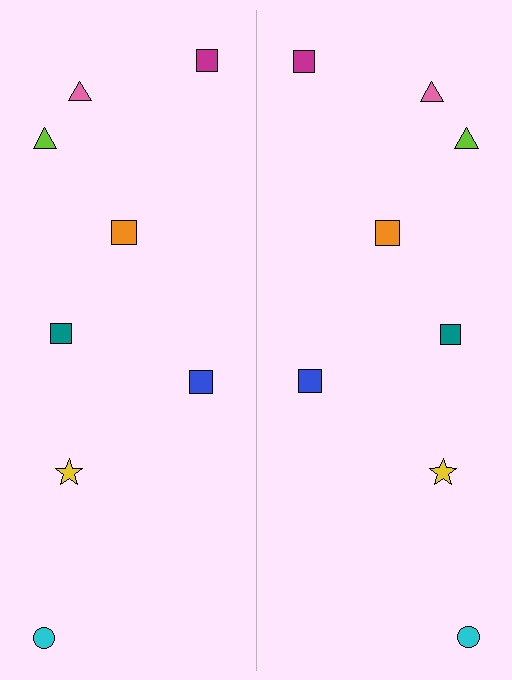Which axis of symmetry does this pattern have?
The pattern has a vertical axis of symmetry running through the center of the image.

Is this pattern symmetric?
Yes, this pattern has bilateral (reflection) symmetry.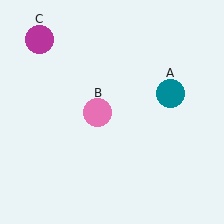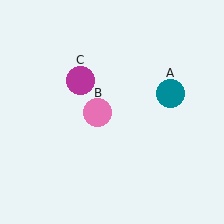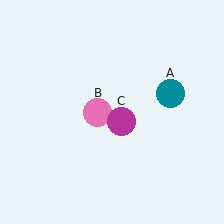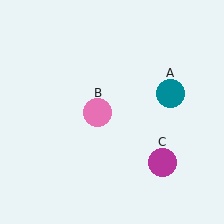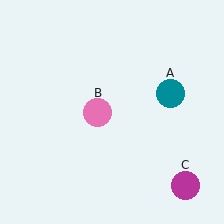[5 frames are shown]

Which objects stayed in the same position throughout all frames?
Teal circle (object A) and pink circle (object B) remained stationary.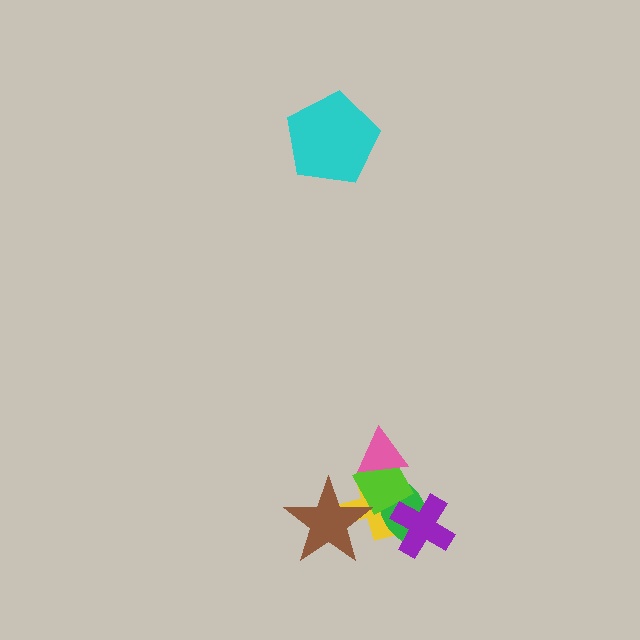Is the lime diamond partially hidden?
Yes, it is partially covered by another shape.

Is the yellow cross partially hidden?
Yes, it is partially covered by another shape.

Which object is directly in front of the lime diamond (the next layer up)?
The brown star is directly in front of the lime diamond.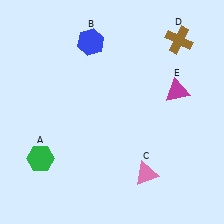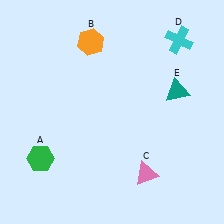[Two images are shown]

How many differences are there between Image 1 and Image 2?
There are 3 differences between the two images.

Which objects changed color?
B changed from blue to orange. D changed from brown to cyan. E changed from magenta to teal.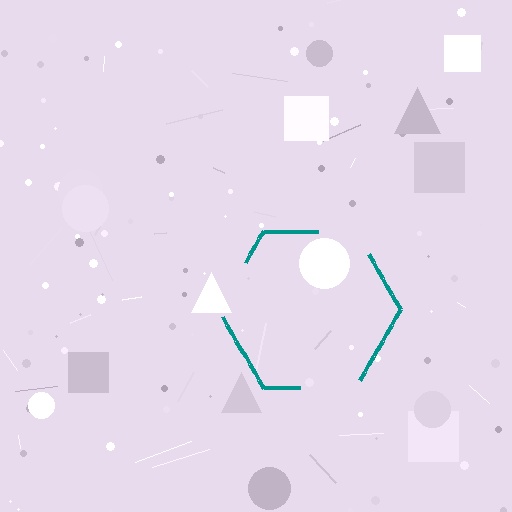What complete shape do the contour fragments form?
The contour fragments form a hexagon.